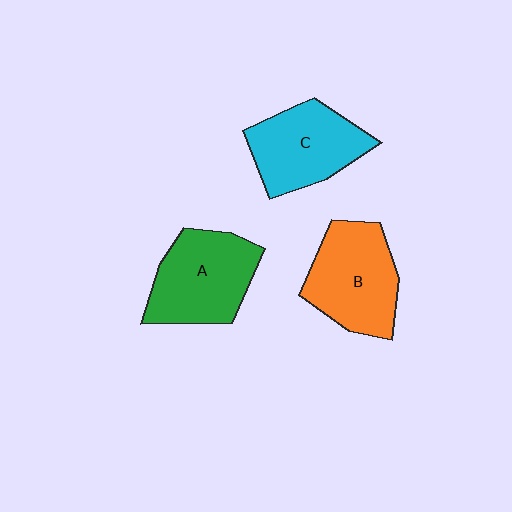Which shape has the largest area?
Shape A (green).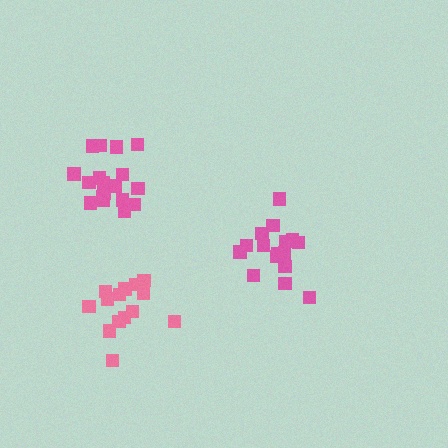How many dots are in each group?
Group 1: 18 dots, Group 2: 16 dots, Group 3: 14 dots (48 total).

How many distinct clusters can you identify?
There are 3 distinct clusters.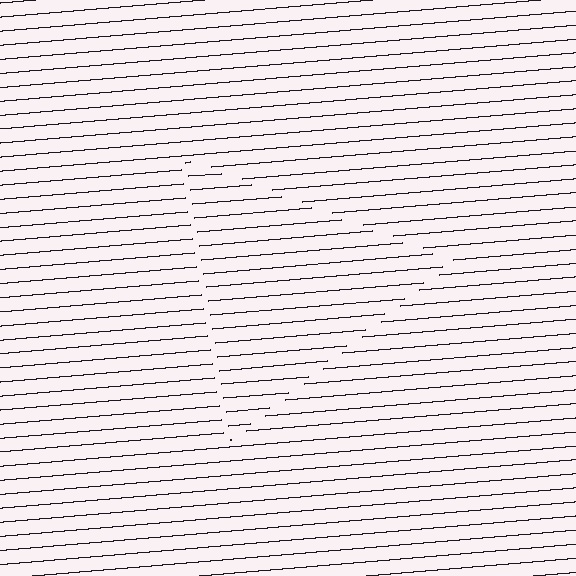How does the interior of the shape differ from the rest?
The interior of the shape contains the same grating, shifted by half a period — the contour is defined by the phase discontinuity where line-ends from the inner and outer gratings abut.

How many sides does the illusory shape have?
3 sides — the line-ends trace a triangle.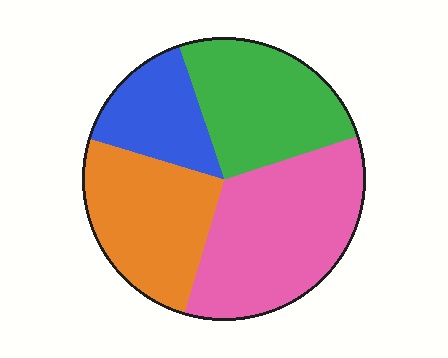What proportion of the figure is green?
Green takes up between a sixth and a third of the figure.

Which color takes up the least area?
Blue, at roughly 15%.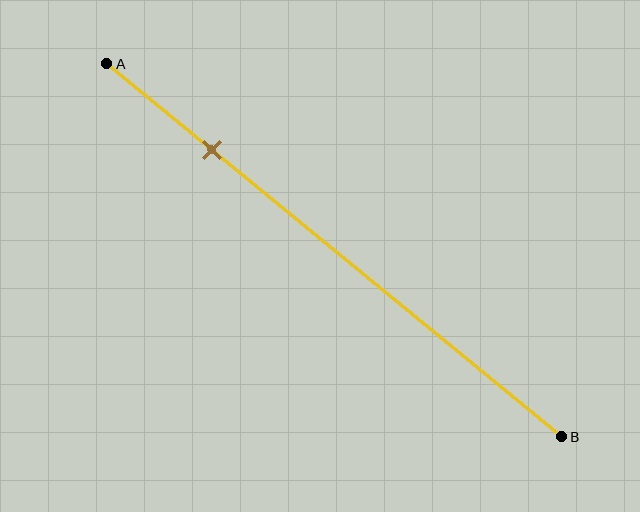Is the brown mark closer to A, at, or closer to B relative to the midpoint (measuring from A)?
The brown mark is closer to point A than the midpoint of segment AB.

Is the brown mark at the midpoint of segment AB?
No, the mark is at about 25% from A, not at the 50% midpoint.